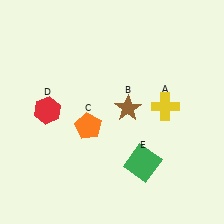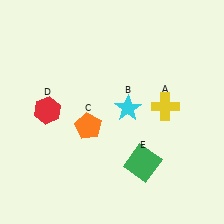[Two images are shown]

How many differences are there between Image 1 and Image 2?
There is 1 difference between the two images.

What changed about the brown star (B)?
In Image 1, B is brown. In Image 2, it changed to cyan.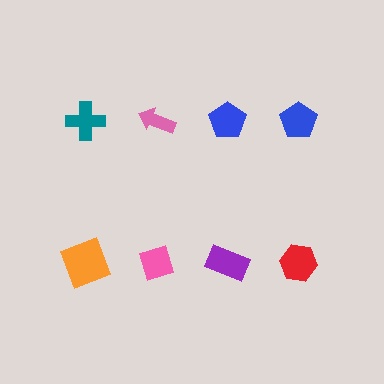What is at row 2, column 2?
A pink diamond.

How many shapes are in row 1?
4 shapes.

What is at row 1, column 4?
A blue pentagon.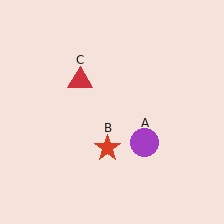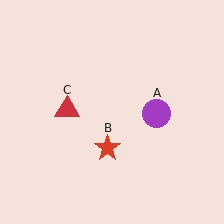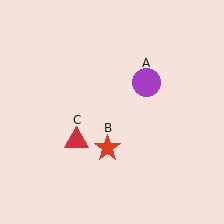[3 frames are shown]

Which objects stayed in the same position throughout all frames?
Red star (object B) remained stationary.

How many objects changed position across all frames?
2 objects changed position: purple circle (object A), red triangle (object C).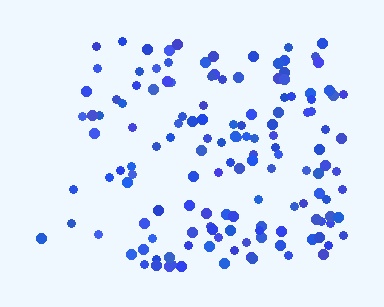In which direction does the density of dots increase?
From left to right, with the right side densest.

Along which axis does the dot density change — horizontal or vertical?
Horizontal.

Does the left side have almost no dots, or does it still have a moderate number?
Still a moderate number, just noticeably fewer than the right.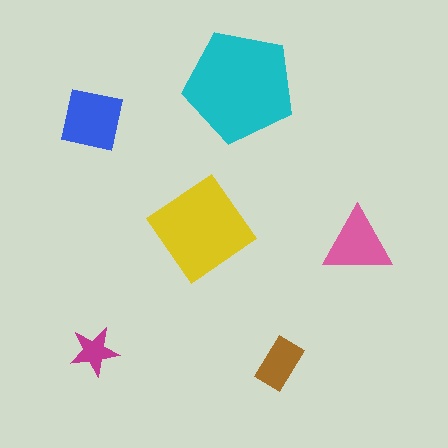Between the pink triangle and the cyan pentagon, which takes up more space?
The cyan pentagon.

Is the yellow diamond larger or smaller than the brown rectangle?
Larger.